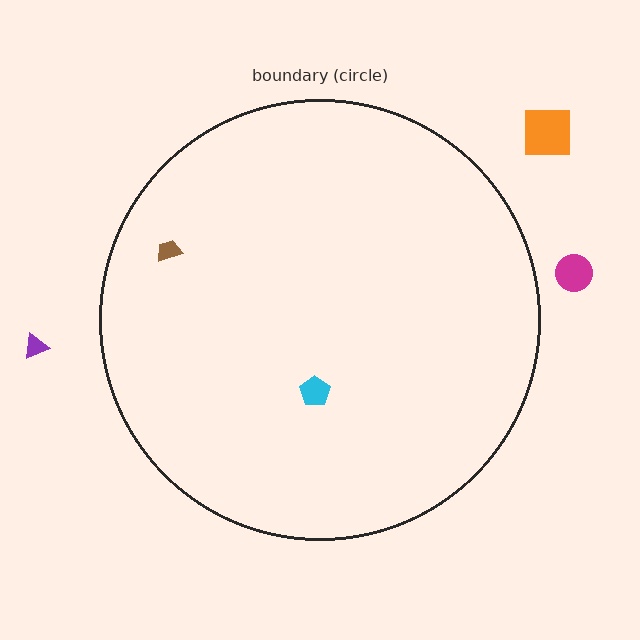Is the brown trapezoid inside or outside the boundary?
Inside.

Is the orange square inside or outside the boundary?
Outside.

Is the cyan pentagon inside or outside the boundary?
Inside.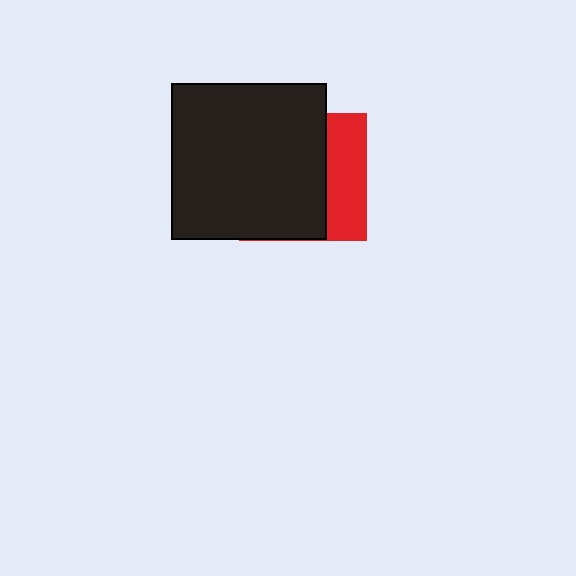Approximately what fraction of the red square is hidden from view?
Roughly 68% of the red square is hidden behind the black square.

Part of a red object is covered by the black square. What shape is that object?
It is a square.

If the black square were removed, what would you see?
You would see the complete red square.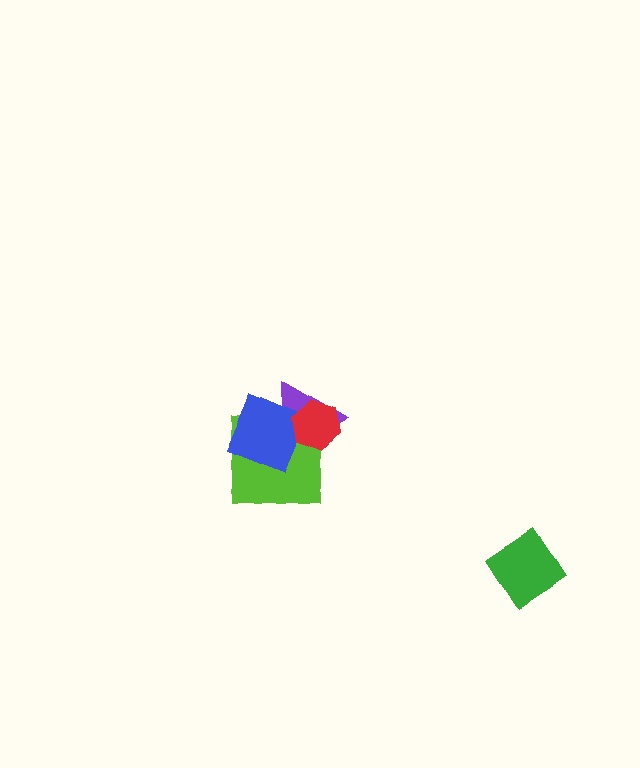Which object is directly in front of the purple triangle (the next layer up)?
The lime square is directly in front of the purple triangle.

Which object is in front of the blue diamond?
The red hexagon is in front of the blue diamond.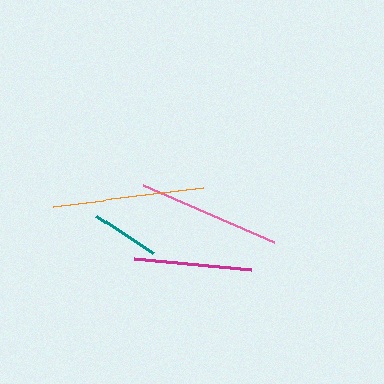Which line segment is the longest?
The orange line is the longest at approximately 151 pixels.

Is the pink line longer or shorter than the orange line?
The orange line is longer than the pink line.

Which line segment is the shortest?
The teal line is the shortest at approximately 68 pixels.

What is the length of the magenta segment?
The magenta segment is approximately 117 pixels long.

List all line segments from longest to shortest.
From longest to shortest: orange, pink, magenta, teal.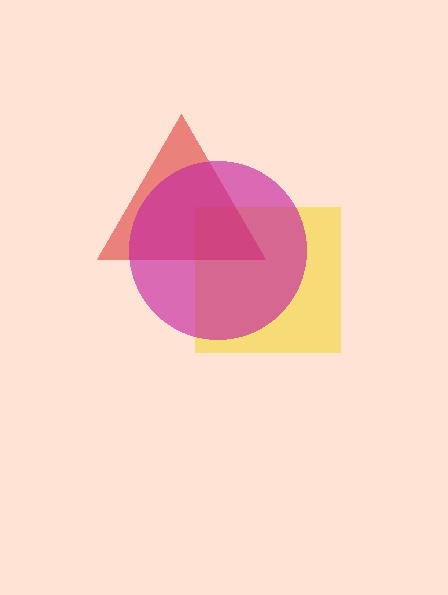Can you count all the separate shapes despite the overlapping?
Yes, there are 3 separate shapes.